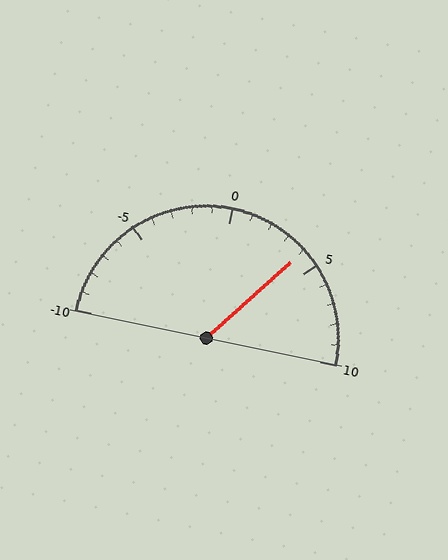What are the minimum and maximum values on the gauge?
The gauge ranges from -10 to 10.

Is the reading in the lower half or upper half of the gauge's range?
The reading is in the upper half of the range (-10 to 10).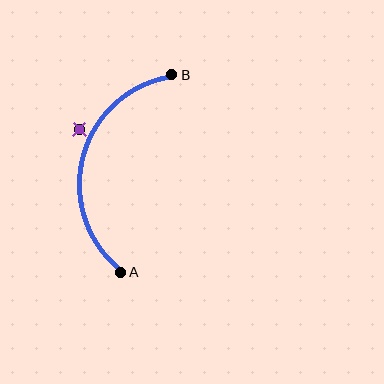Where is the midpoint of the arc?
The arc midpoint is the point on the curve farthest from the straight line joining A and B. It sits to the left of that line.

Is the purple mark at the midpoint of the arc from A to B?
No — the purple mark does not lie on the arc at all. It sits slightly outside the curve.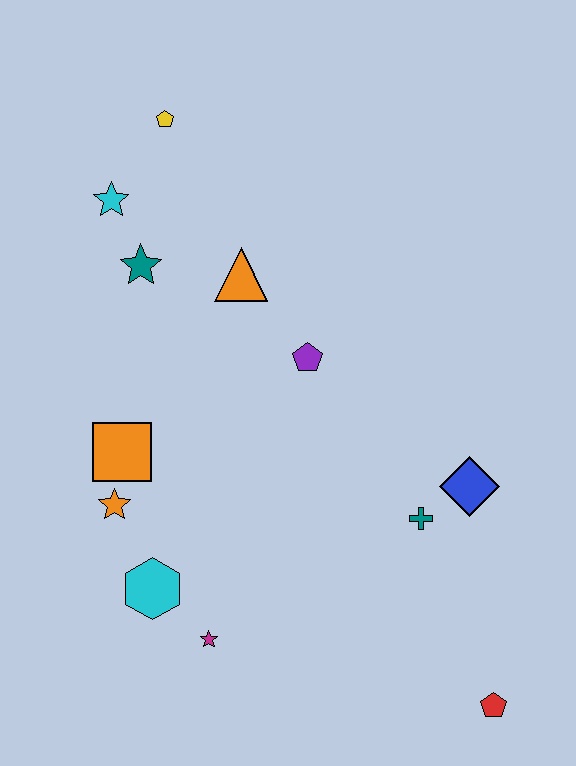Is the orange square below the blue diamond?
No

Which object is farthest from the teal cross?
The yellow pentagon is farthest from the teal cross.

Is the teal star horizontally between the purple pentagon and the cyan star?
Yes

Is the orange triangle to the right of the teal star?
Yes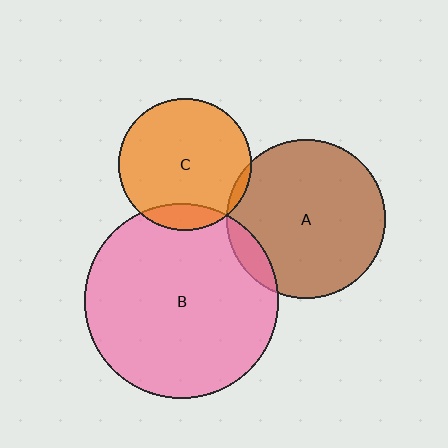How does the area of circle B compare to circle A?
Approximately 1.5 times.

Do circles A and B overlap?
Yes.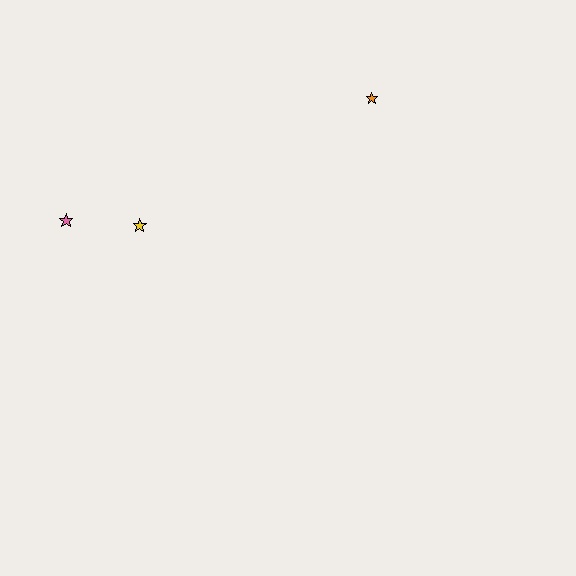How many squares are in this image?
There are no squares.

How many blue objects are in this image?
There are no blue objects.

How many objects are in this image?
There are 3 objects.